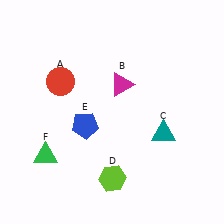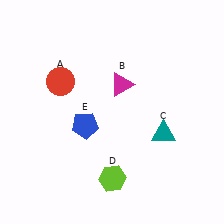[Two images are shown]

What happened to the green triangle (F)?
The green triangle (F) was removed in Image 2. It was in the bottom-left area of Image 1.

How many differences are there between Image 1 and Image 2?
There is 1 difference between the two images.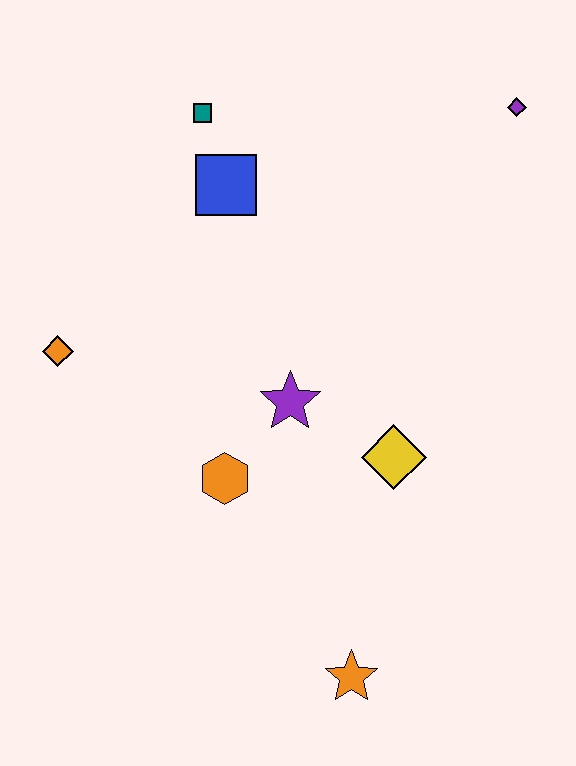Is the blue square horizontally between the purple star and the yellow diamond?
No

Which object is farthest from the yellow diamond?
The teal square is farthest from the yellow diamond.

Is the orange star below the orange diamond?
Yes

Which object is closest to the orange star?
The yellow diamond is closest to the orange star.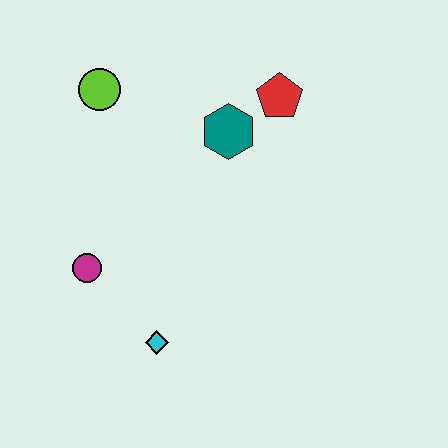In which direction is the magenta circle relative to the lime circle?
The magenta circle is below the lime circle.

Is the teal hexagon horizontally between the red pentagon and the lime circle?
Yes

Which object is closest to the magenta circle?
The cyan diamond is closest to the magenta circle.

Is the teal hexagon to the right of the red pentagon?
No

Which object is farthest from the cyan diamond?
The red pentagon is farthest from the cyan diamond.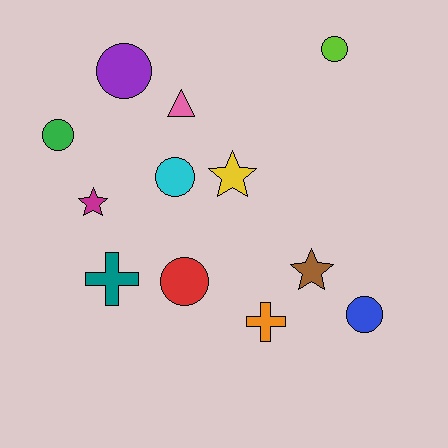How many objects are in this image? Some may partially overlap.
There are 12 objects.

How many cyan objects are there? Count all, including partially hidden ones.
There is 1 cyan object.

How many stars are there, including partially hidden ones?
There are 3 stars.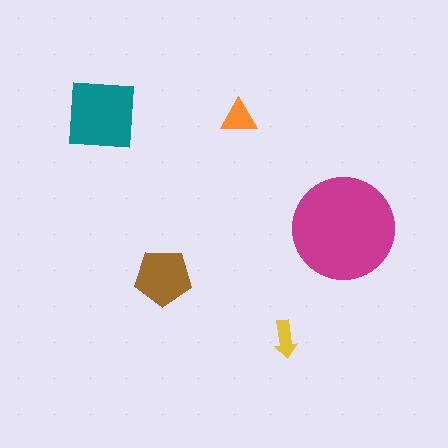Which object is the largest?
The magenta circle.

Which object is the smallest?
The yellow arrow.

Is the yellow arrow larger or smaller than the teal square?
Smaller.